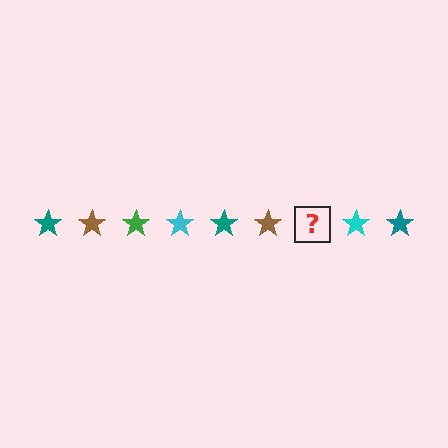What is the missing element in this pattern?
The missing element is a green star.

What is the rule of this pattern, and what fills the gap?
The rule is that the pattern cycles through teal, brown, green, cyan stars. The gap should be filled with a green star.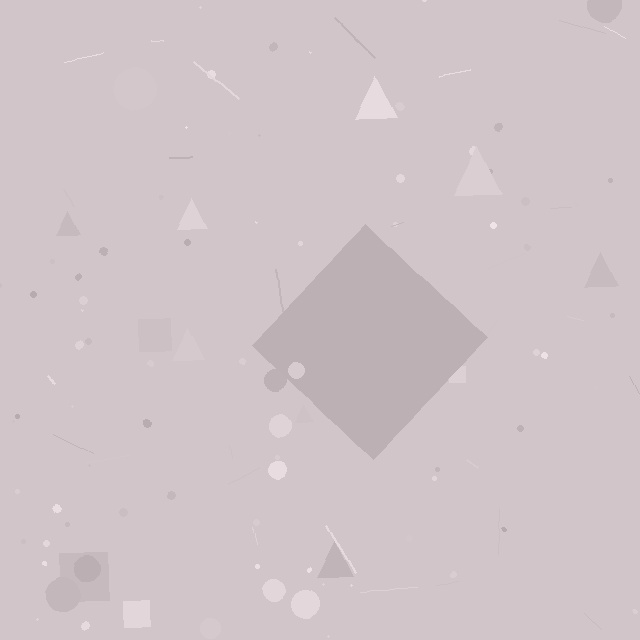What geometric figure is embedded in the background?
A diamond is embedded in the background.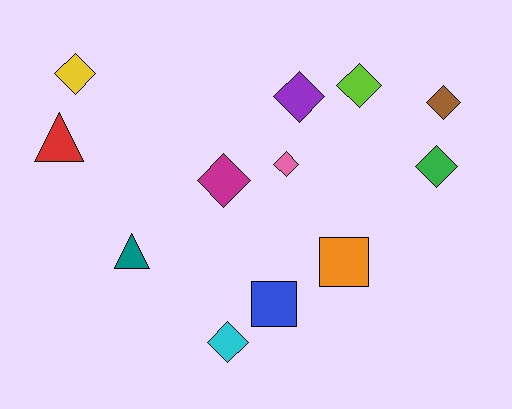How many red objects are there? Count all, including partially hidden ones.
There is 1 red object.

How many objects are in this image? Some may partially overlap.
There are 12 objects.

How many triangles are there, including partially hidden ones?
There are 2 triangles.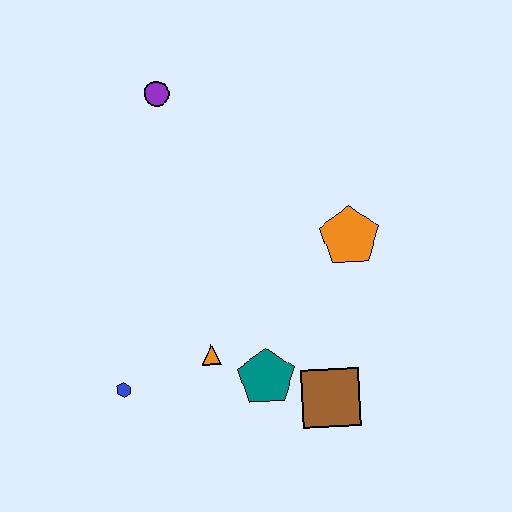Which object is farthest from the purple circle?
The brown square is farthest from the purple circle.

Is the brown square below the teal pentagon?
Yes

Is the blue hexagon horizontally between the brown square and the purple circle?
No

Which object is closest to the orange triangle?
The teal pentagon is closest to the orange triangle.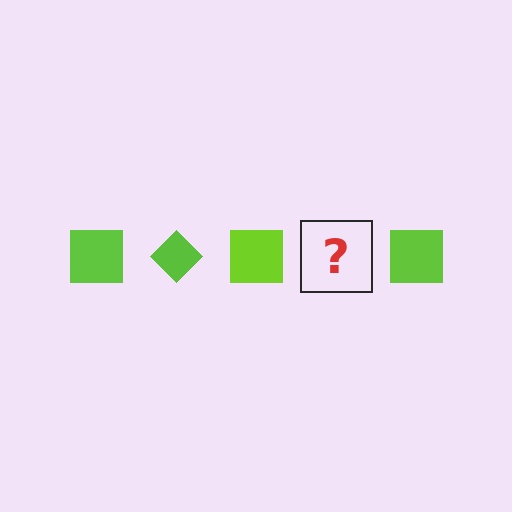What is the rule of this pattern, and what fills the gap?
The rule is that the pattern cycles through square, diamond shapes in lime. The gap should be filled with a lime diamond.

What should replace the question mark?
The question mark should be replaced with a lime diamond.